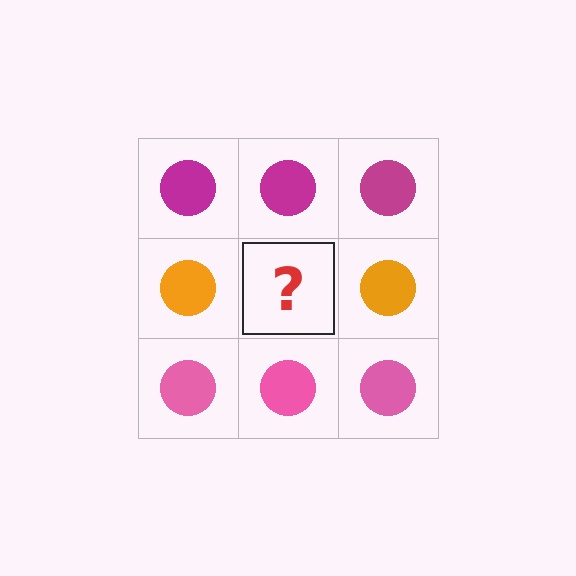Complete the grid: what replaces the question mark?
The question mark should be replaced with an orange circle.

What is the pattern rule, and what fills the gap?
The rule is that each row has a consistent color. The gap should be filled with an orange circle.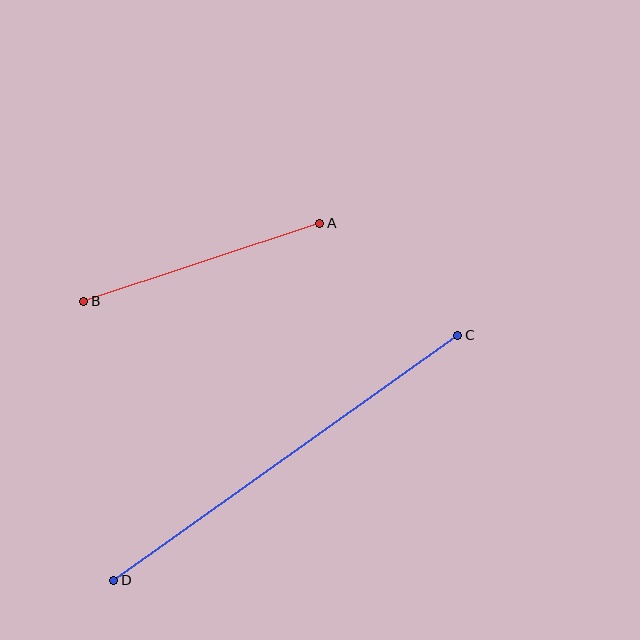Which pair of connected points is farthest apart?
Points C and D are farthest apart.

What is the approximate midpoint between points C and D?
The midpoint is at approximately (286, 458) pixels.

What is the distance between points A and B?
The distance is approximately 249 pixels.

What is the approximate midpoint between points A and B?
The midpoint is at approximately (202, 262) pixels.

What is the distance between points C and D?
The distance is approximately 423 pixels.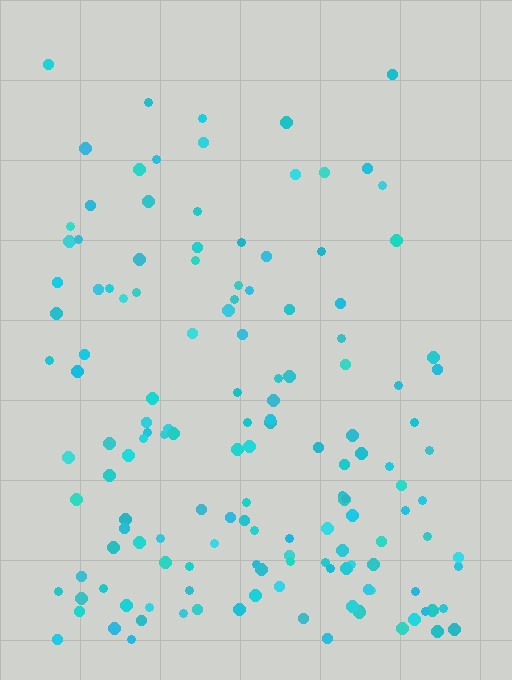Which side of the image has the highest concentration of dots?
The bottom.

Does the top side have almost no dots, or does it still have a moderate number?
Still a moderate number, just noticeably fewer than the bottom.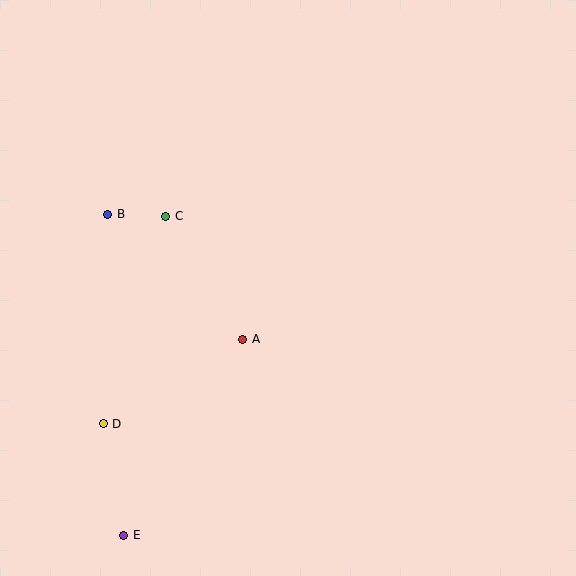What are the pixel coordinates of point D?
Point D is at (103, 424).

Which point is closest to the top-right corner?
Point C is closest to the top-right corner.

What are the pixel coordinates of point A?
Point A is at (243, 339).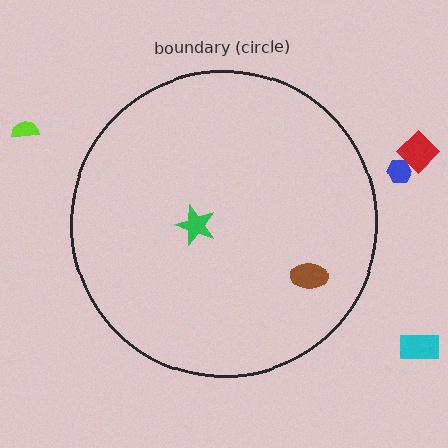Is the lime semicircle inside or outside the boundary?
Outside.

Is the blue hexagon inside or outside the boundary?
Outside.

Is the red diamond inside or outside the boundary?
Outside.